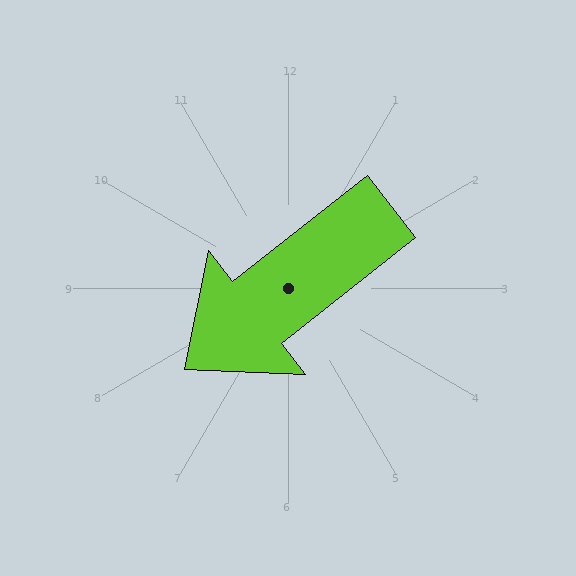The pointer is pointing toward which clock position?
Roughly 8 o'clock.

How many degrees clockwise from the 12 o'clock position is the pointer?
Approximately 232 degrees.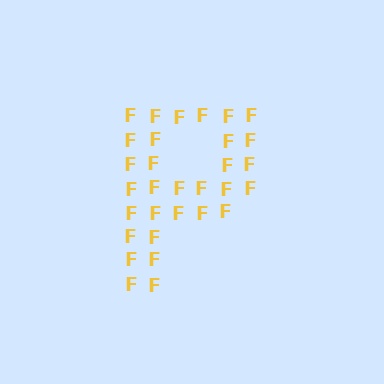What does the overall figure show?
The overall figure shows the letter P.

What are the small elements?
The small elements are letter F's.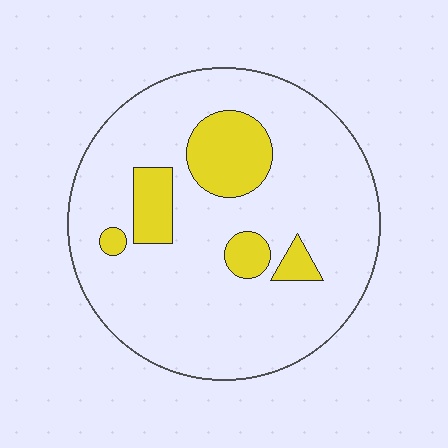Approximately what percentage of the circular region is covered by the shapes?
Approximately 15%.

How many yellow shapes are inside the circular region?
5.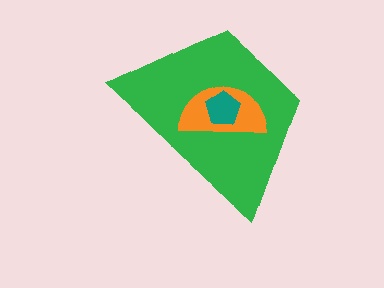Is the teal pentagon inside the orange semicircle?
Yes.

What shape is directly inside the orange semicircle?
The teal pentagon.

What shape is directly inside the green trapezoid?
The orange semicircle.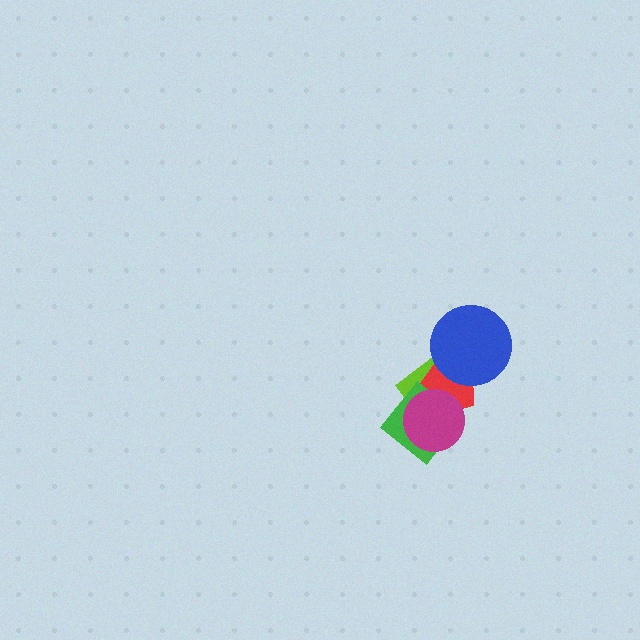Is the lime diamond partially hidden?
Yes, it is partially covered by another shape.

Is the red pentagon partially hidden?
Yes, it is partially covered by another shape.